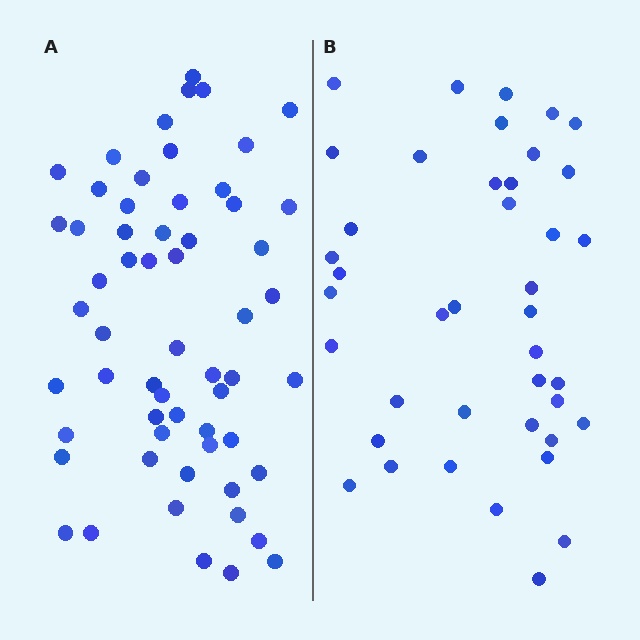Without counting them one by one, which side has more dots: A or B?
Region A (the left region) has more dots.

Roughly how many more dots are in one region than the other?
Region A has approximately 20 more dots than region B.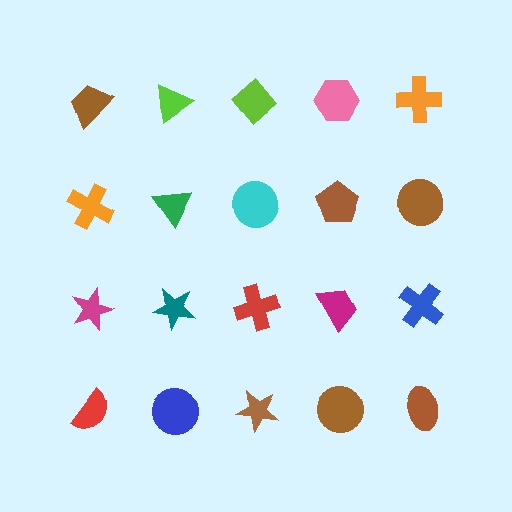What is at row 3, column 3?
A red cross.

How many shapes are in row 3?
5 shapes.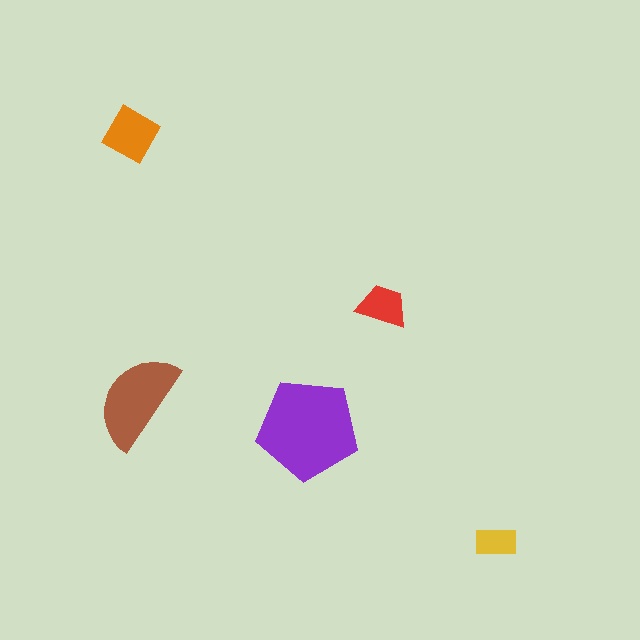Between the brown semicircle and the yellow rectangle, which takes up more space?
The brown semicircle.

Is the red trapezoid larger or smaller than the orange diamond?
Smaller.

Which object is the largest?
The purple pentagon.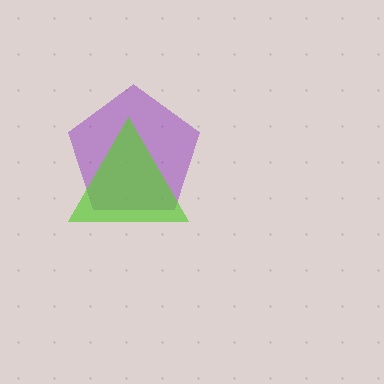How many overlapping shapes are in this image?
There are 2 overlapping shapes in the image.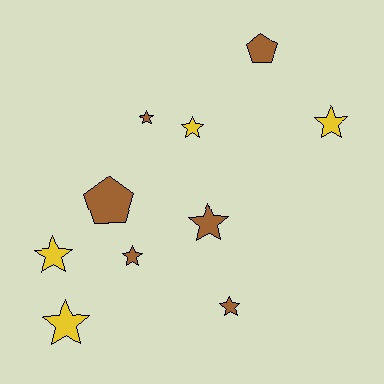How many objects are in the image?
There are 10 objects.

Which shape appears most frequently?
Star, with 8 objects.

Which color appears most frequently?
Brown, with 6 objects.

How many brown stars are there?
There are 4 brown stars.